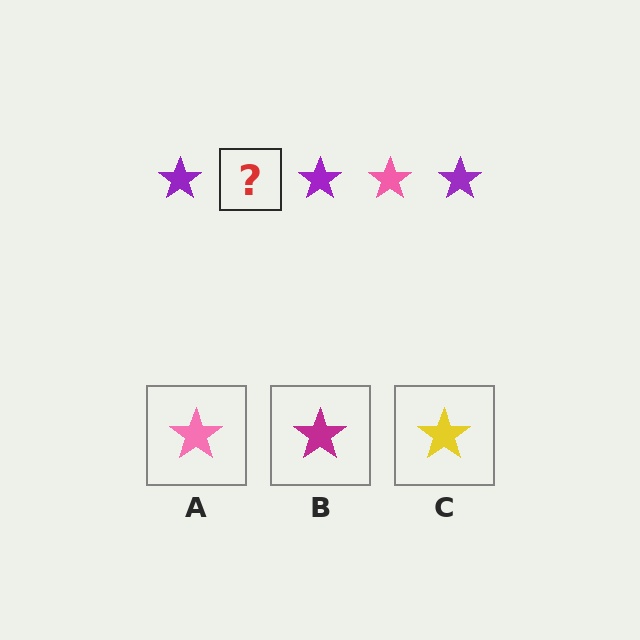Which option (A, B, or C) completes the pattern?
A.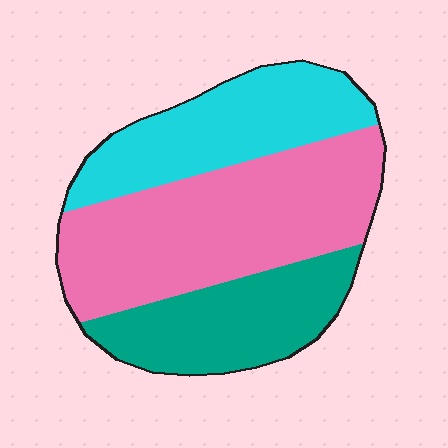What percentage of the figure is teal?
Teal covers 26% of the figure.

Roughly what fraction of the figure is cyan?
Cyan takes up between a quarter and a half of the figure.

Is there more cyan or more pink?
Pink.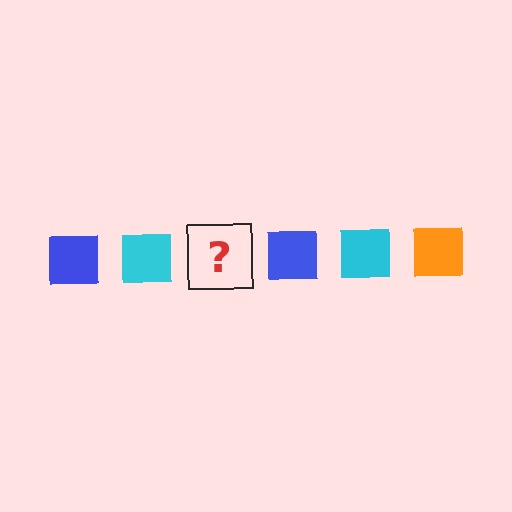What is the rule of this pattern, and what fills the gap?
The rule is that the pattern cycles through blue, cyan, orange squares. The gap should be filled with an orange square.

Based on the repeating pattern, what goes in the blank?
The blank should be an orange square.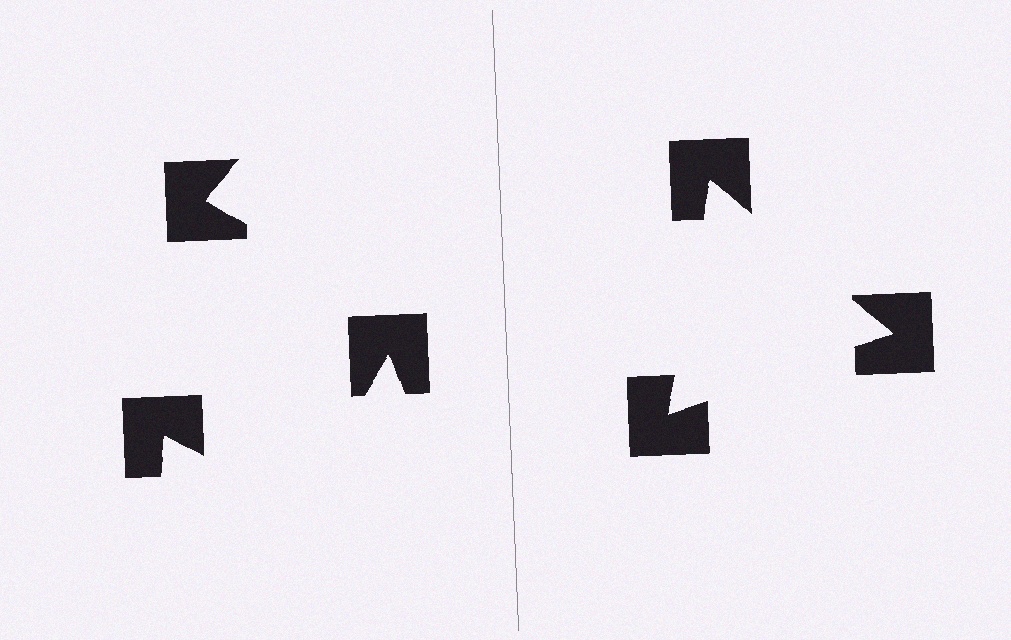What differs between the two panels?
The notched squares are positioned identically on both sides; only the wedge orientations differ. On the right they align to a triangle; on the left they are misaligned.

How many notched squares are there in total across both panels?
6 — 3 on each side.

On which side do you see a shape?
An illusory triangle appears on the right side. On the left side the wedge cuts are rotated, so no coherent shape forms.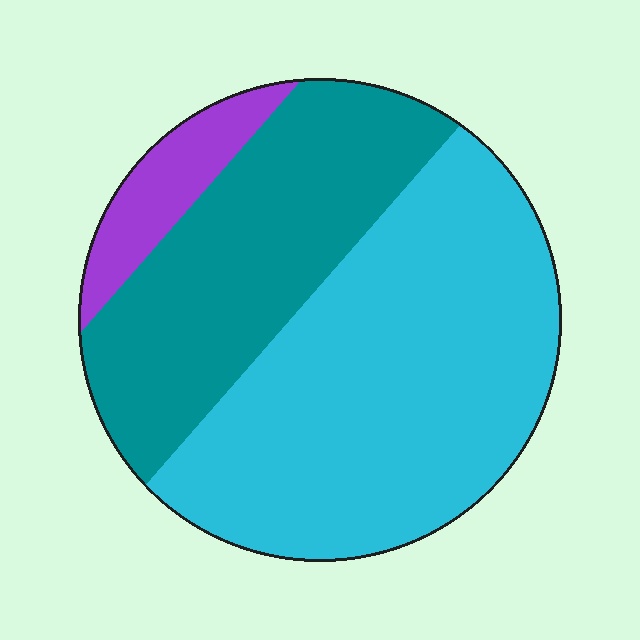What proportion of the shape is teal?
Teal covers about 35% of the shape.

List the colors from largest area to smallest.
From largest to smallest: cyan, teal, purple.